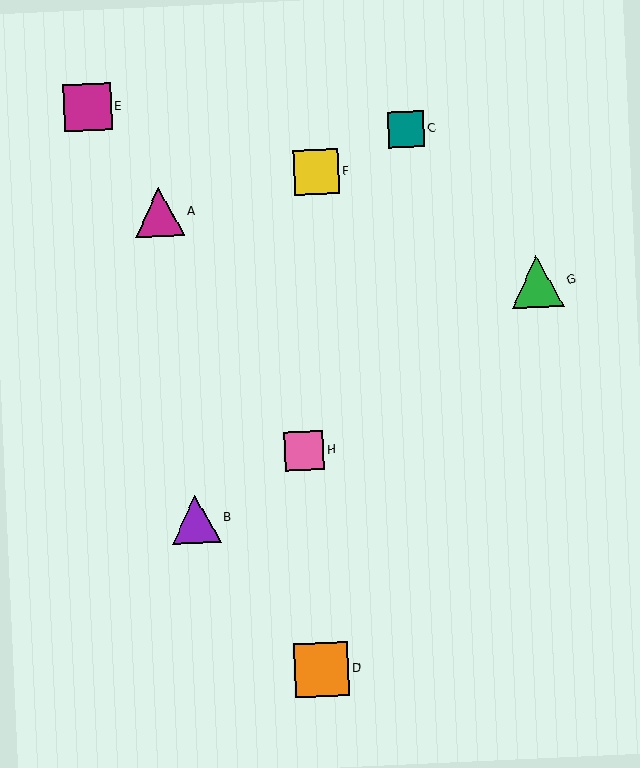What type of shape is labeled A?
Shape A is a magenta triangle.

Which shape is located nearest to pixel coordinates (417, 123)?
The teal square (labeled C) at (406, 129) is nearest to that location.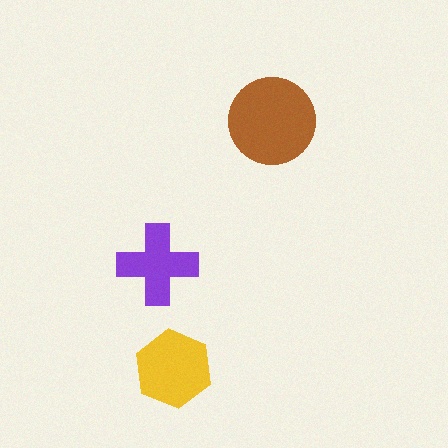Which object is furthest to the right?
The brown circle is rightmost.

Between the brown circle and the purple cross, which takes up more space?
The brown circle.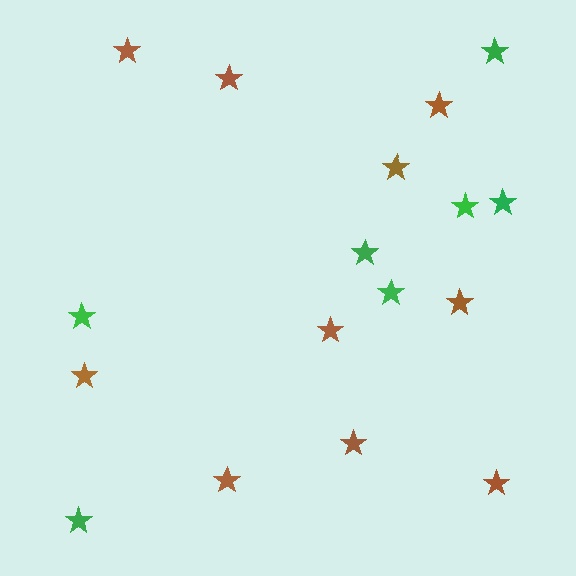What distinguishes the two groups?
There are 2 groups: one group of brown stars (10) and one group of green stars (7).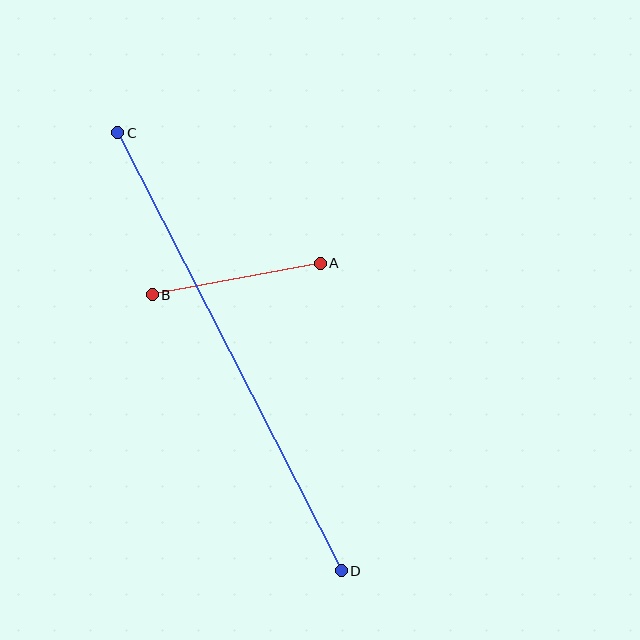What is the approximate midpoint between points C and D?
The midpoint is at approximately (229, 352) pixels.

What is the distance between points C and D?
The distance is approximately 492 pixels.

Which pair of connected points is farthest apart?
Points C and D are farthest apart.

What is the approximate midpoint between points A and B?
The midpoint is at approximately (236, 279) pixels.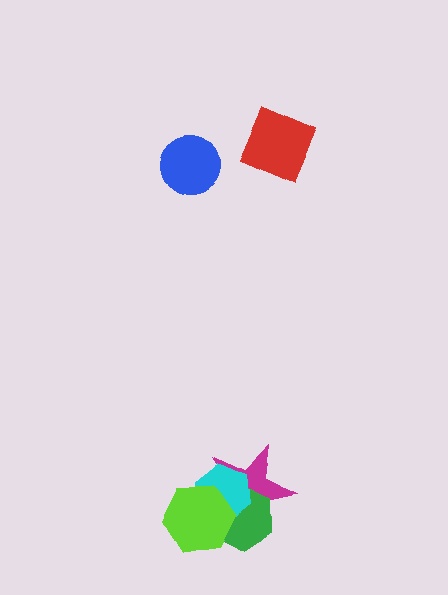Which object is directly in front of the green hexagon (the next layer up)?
The cyan hexagon is directly in front of the green hexagon.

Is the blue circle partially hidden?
No, no other shape covers it.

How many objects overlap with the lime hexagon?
3 objects overlap with the lime hexagon.